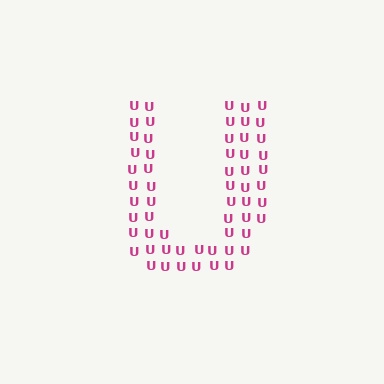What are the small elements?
The small elements are letter U's.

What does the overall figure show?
The overall figure shows the letter U.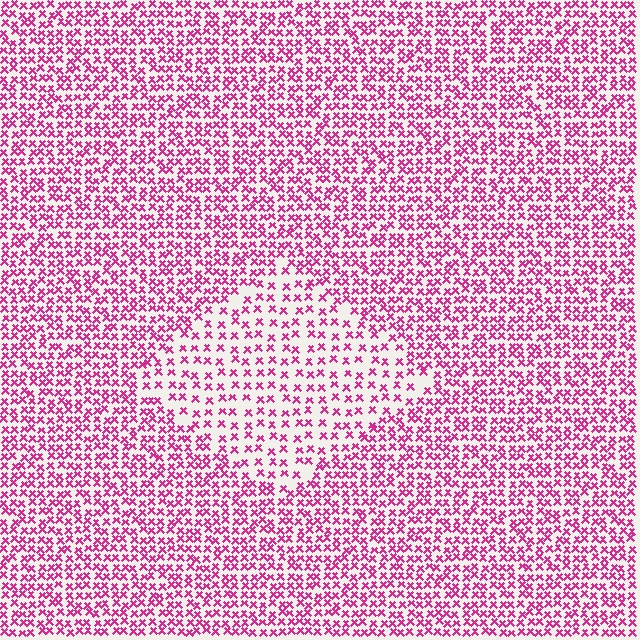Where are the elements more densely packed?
The elements are more densely packed outside the diamond boundary.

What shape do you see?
I see a diamond.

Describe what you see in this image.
The image contains small magenta elements arranged at two different densities. A diamond-shaped region is visible where the elements are less densely packed than the surrounding area.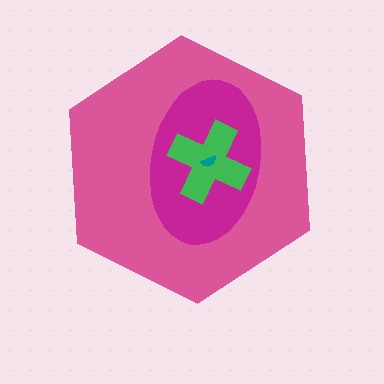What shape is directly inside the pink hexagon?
The magenta ellipse.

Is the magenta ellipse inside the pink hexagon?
Yes.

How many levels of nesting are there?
4.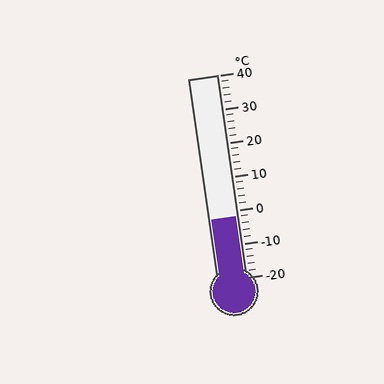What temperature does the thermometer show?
The thermometer shows approximately -2°C.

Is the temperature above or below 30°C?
The temperature is below 30°C.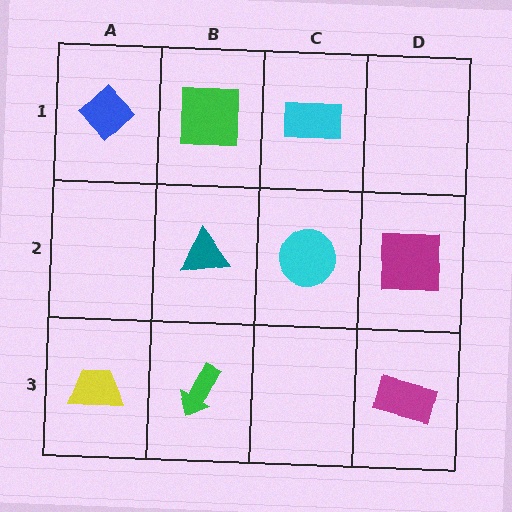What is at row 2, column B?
A teal triangle.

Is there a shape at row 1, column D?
No, that cell is empty.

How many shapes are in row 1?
3 shapes.